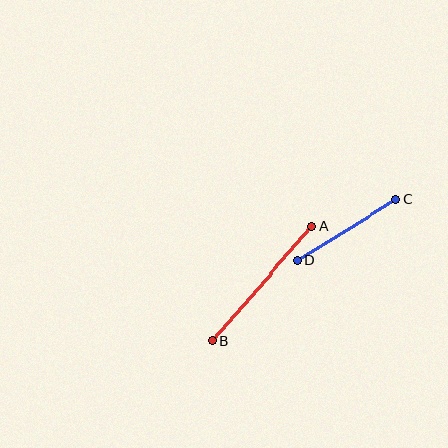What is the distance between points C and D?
The distance is approximately 115 pixels.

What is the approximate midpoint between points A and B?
The midpoint is at approximately (262, 284) pixels.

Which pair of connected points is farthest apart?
Points A and B are farthest apart.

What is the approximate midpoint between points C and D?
The midpoint is at approximately (347, 230) pixels.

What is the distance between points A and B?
The distance is approximately 152 pixels.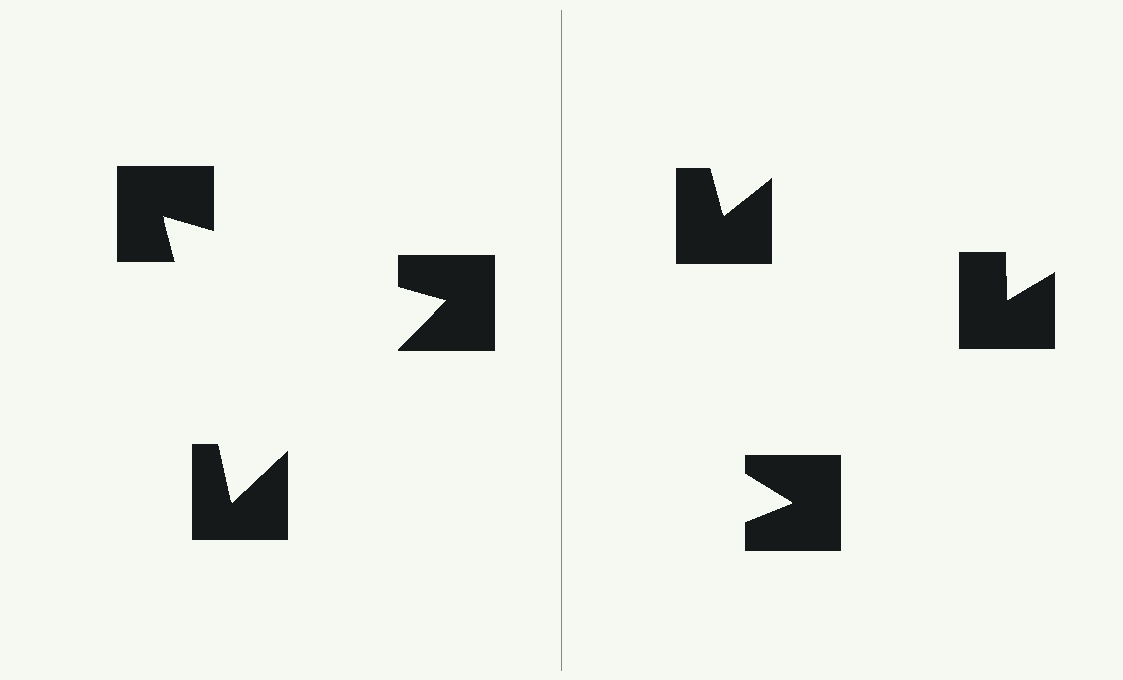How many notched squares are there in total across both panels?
6 — 3 on each side.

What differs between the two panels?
The notched squares are positioned identically on both sides; only the wedge orientations differ. On the left they align to a triangle; on the right they are misaligned.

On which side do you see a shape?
An illusory triangle appears on the left side. On the right side the wedge cuts are rotated, so no coherent shape forms.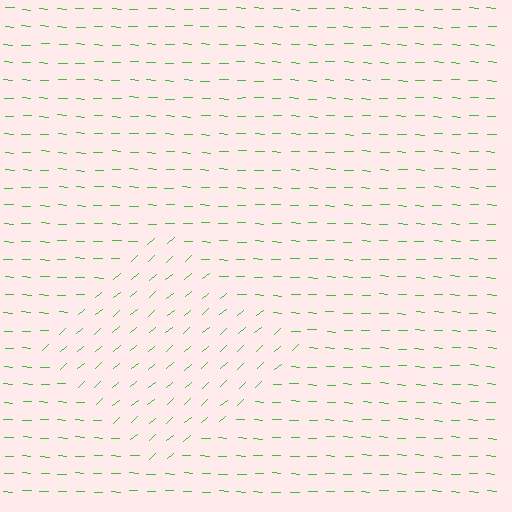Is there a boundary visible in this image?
Yes, there is a texture boundary formed by a change in line orientation.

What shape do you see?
I see a diamond.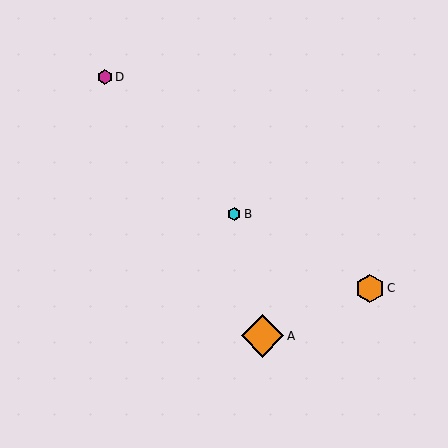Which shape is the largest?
The orange diamond (labeled A) is the largest.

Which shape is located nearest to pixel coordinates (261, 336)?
The orange diamond (labeled A) at (263, 336) is nearest to that location.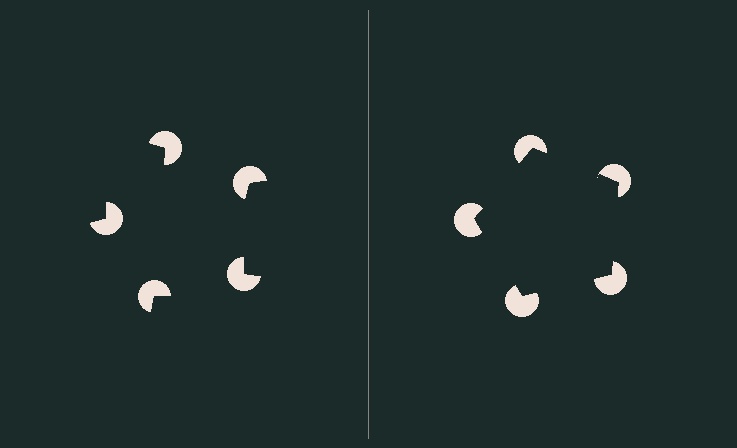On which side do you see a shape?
An illusory pentagon appears on the right side. On the left side the wedge cuts are rotated, so no coherent shape forms.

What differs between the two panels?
The pac-man discs are positioned identically on both sides; only the wedge orientations differ. On the right they align to a pentagon; on the left they are misaligned.